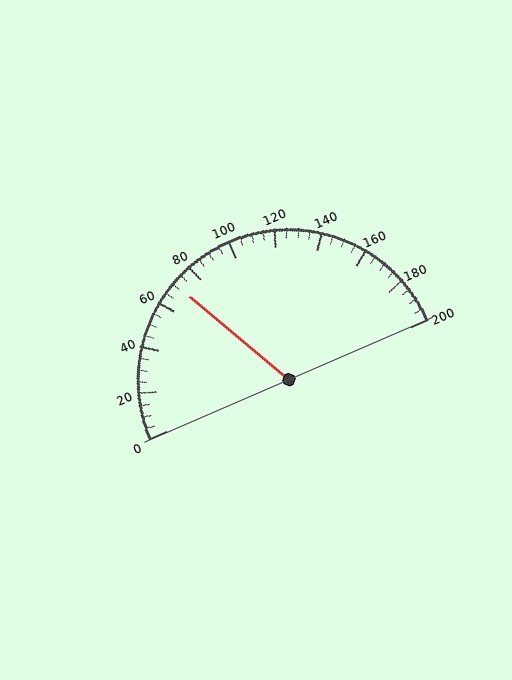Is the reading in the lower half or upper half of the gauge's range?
The reading is in the lower half of the range (0 to 200).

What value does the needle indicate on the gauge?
The needle indicates approximately 70.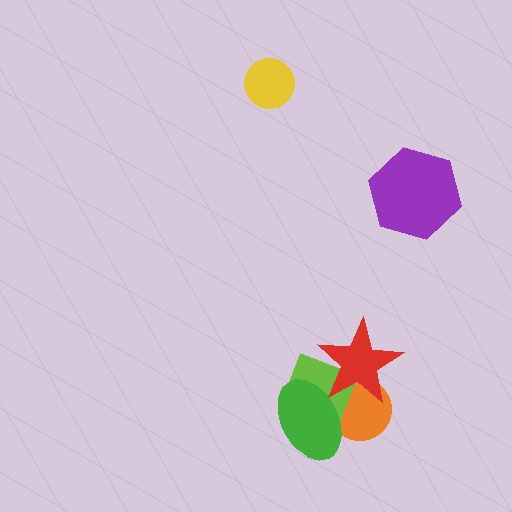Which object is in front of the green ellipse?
The red star is in front of the green ellipse.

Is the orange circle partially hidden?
Yes, it is partially covered by another shape.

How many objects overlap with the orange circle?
3 objects overlap with the orange circle.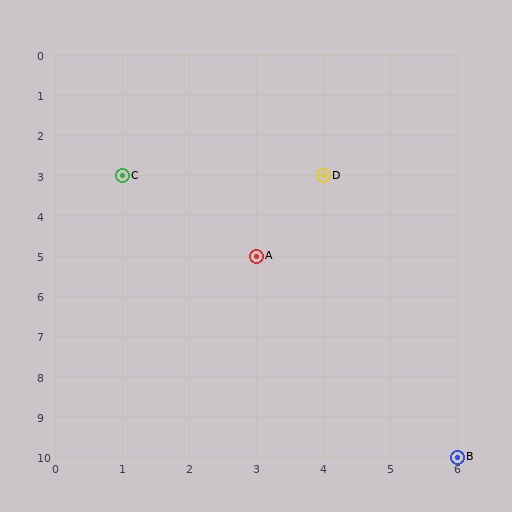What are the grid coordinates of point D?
Point D is at grid coordinates (4, 3).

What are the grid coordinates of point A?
Point A is at grid coordinates (3, 5).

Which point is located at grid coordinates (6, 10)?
Point B is at (6, 10).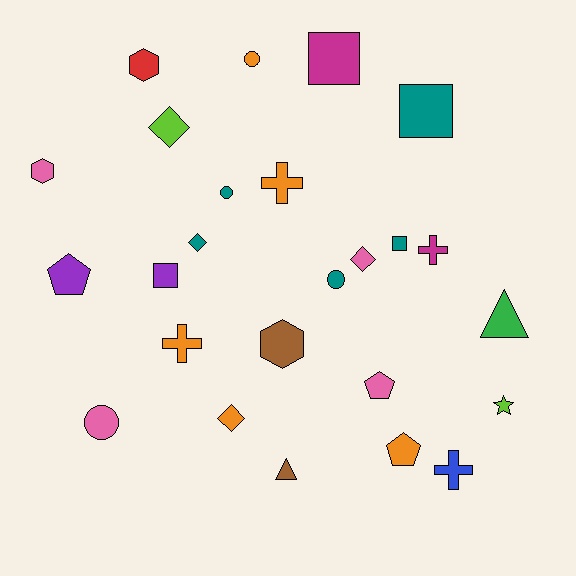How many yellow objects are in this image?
There are no yellow objects.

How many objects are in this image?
There are 25 objects.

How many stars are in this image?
There is 1 star.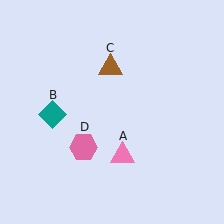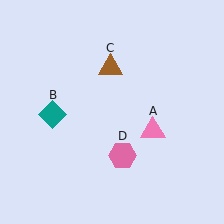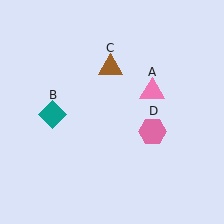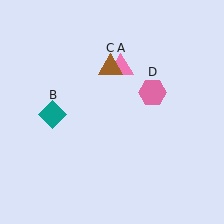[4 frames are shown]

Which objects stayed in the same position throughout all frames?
Teal diamond (object B) and brown triangle (object C) remained stationary.